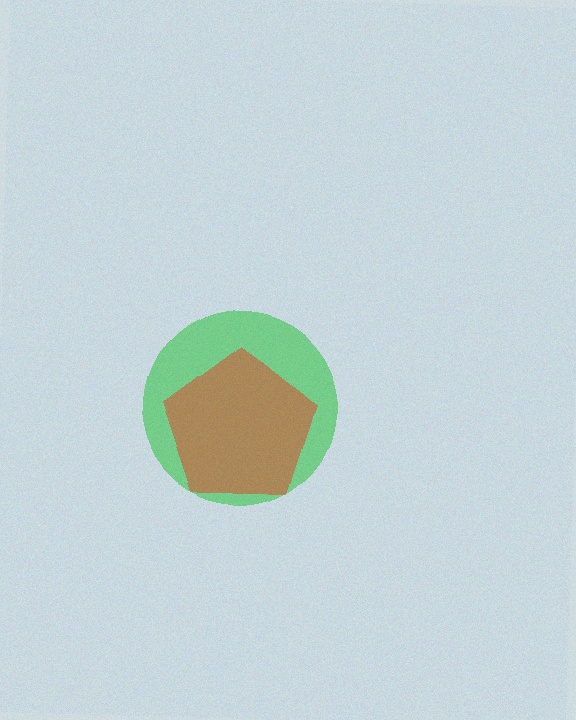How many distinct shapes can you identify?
There are 2 distinct shapes: a green circle, a red pentagon.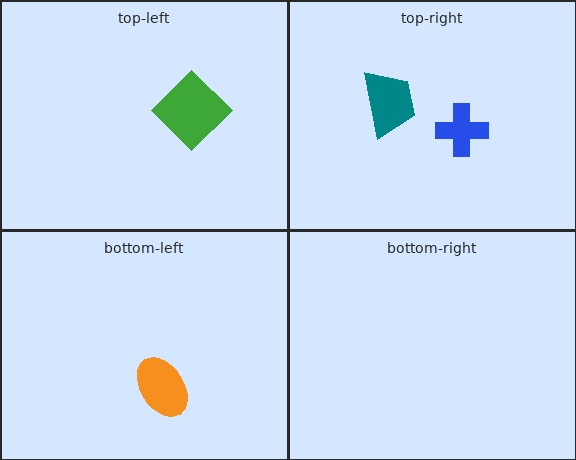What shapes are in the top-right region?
The teal trapezoid, the blue cross.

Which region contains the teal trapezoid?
The top-right region.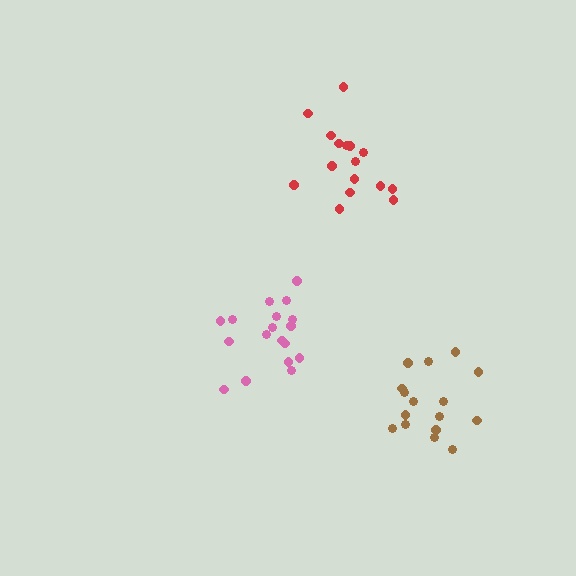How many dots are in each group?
Group 1: 16 dots, Group 2: 16 dots, Group 3: 18 dots (50 total).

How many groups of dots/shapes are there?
There are 3 groups.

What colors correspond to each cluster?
The clusters are colored: brown, red, pink.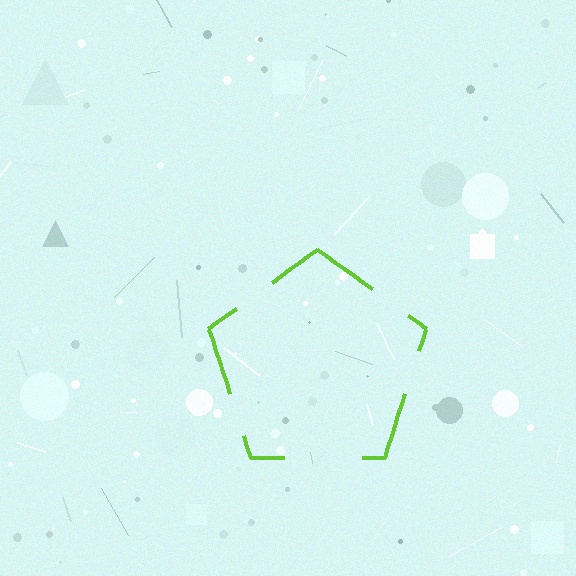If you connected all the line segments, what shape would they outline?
They would outline a pentagon.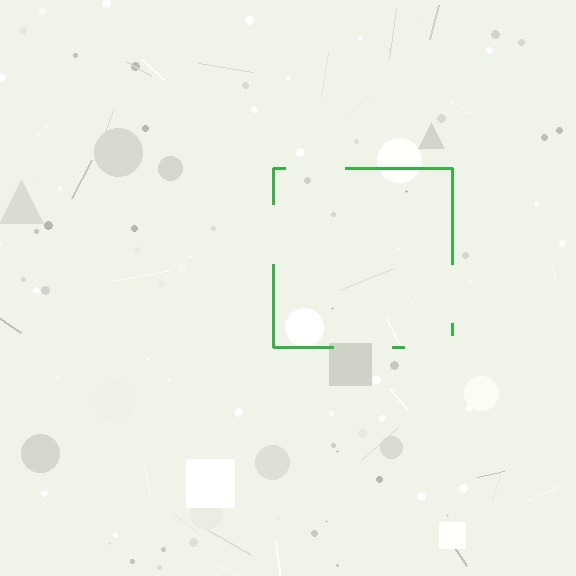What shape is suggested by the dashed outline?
The dashed outline suggests a square.